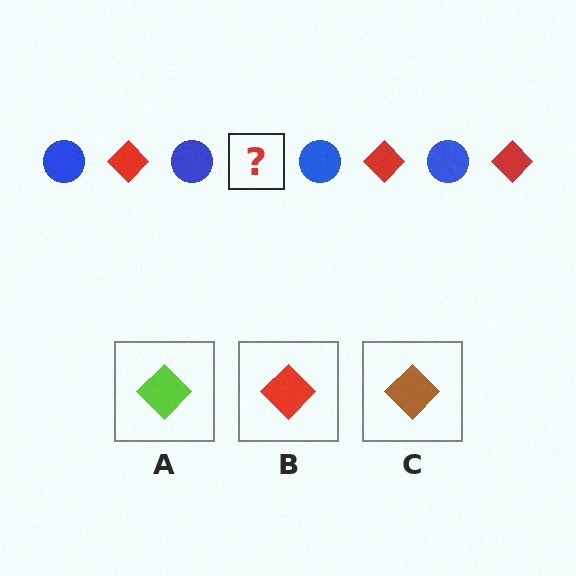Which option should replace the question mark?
Option B.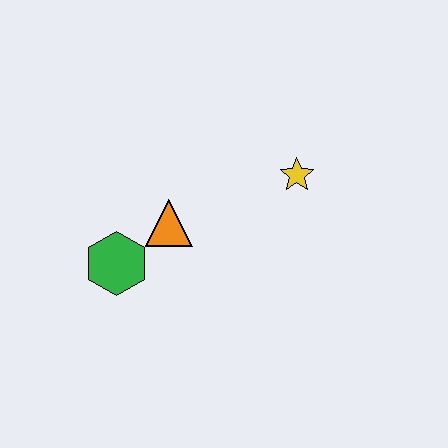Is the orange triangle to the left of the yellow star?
Yes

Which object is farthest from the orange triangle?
The yellow star is farthest from the orange triangle.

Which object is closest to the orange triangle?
The green hexagon is closest to the orange triangle.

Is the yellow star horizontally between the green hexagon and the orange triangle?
No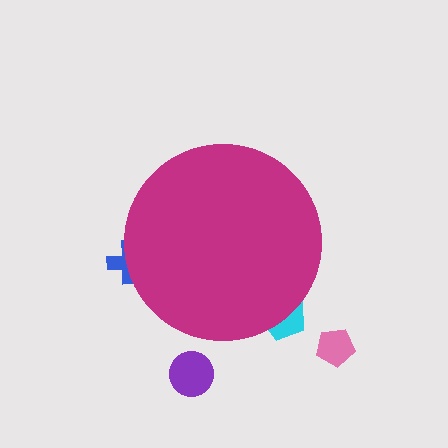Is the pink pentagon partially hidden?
No, the pink pentagon is fully visible.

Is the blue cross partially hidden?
Yes, the blue cross is partially hidden behind the magenta circle.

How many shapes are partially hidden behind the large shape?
2 shapes are partially hidden.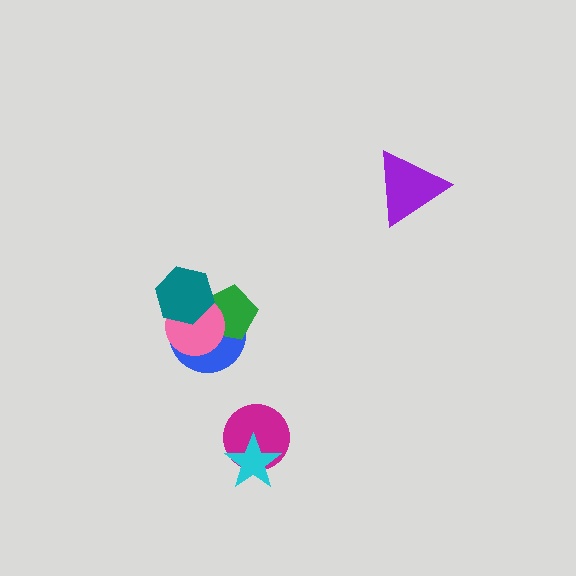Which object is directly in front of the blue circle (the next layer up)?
The green pentagon is directly in front of the blue circle.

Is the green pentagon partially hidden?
Yes, it is partially covered by another shape.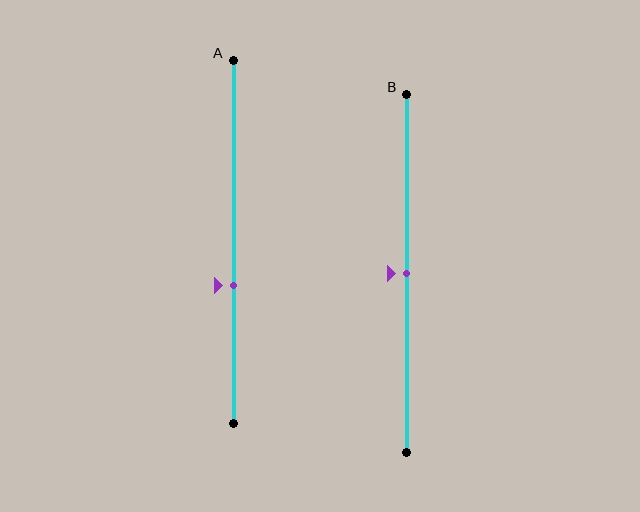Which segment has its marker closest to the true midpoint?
Segment B has its marker closest to the true midpoint.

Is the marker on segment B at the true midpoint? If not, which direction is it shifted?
Yes, the marker on segment B is at the true midpoint.